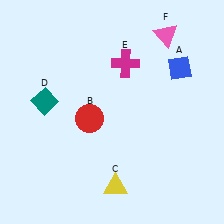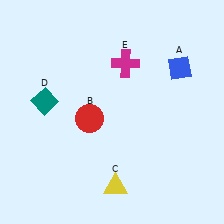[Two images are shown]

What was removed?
The pink triangle (F) was removed in Image 2.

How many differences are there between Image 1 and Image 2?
There is 1 difference between the two images.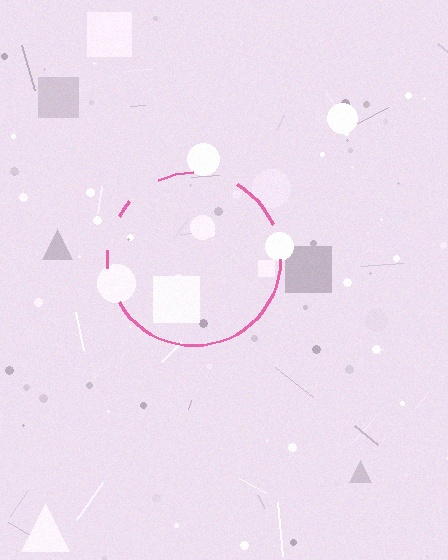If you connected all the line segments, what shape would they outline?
They would outline a circle.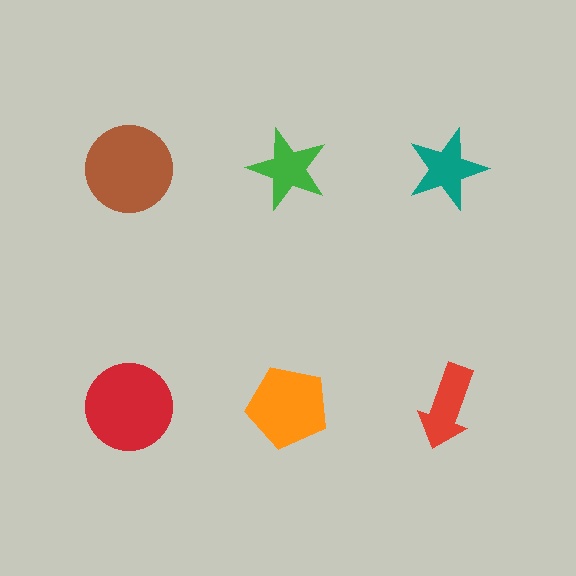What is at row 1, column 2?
A green star.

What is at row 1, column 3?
A teal star.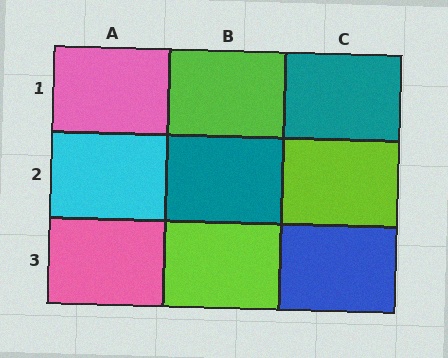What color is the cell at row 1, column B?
Lime.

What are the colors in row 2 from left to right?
Cyan, teal, lime.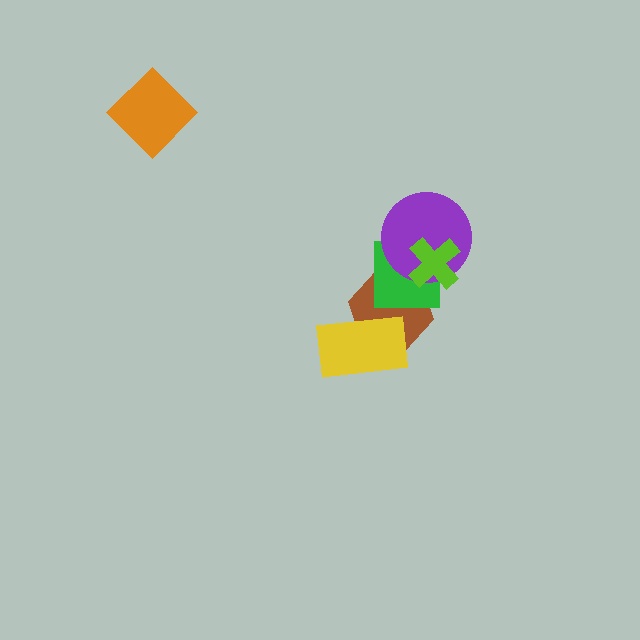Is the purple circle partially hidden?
Yes, it is partially covered by another shape.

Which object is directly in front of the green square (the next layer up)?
The purple circle is directly in front of the green square.